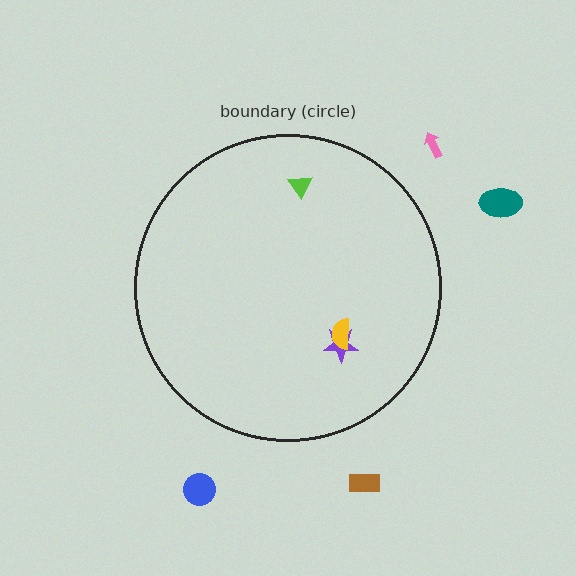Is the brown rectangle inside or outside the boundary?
Outside.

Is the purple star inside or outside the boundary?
Inside.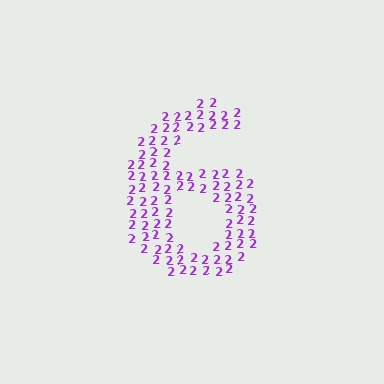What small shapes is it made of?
It is made of small digit 2's.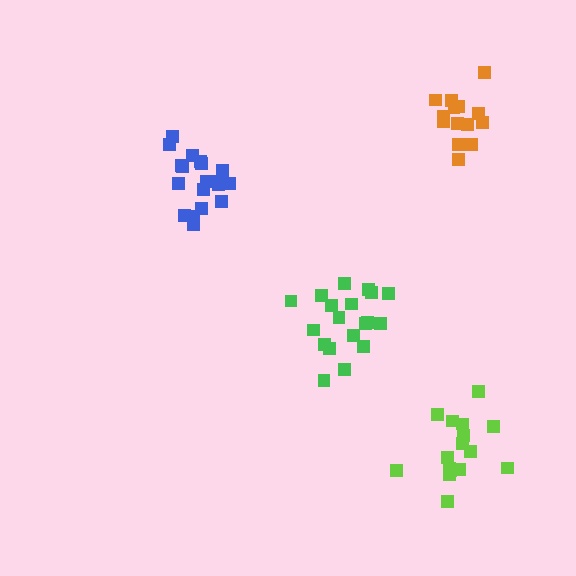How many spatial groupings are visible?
There are 4 spatial groupings.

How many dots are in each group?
Group 1: 19 dots, Group 2: 16 dots, Group 3: 14 dots, Group 4: 19 dots (68 total).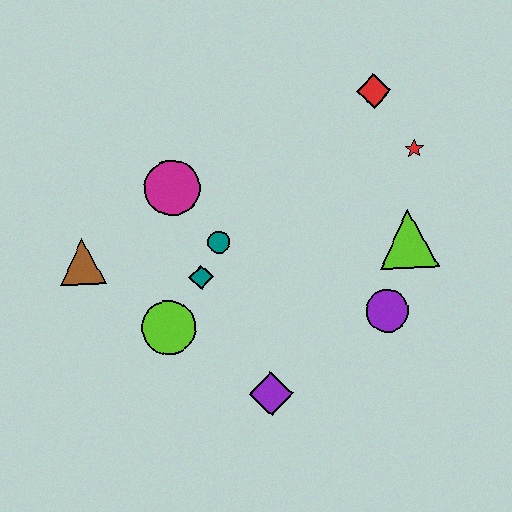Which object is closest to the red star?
The red diamond is closest to the red star.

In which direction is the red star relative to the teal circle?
The red star is to the right of the teal circle.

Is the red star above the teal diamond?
Yes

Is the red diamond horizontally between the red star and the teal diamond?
Yes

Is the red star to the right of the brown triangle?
Yes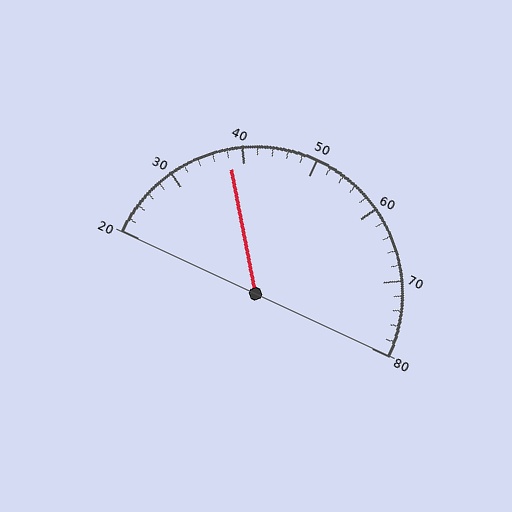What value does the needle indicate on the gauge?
The needle indicates approximately 38.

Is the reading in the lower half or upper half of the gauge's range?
The reading is in the lower half of the range (20 to 80).